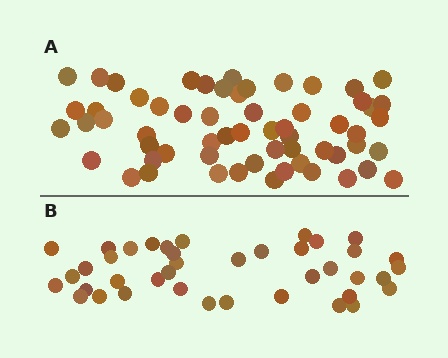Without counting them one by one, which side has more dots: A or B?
Region A (the top region) has more dots.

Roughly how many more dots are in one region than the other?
Region A has approximately 20 more dots than region B.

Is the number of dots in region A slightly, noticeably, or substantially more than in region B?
Region A has substantially more. The ratio is roughly 1.5 to 1.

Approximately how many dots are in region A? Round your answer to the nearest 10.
About 60 dots.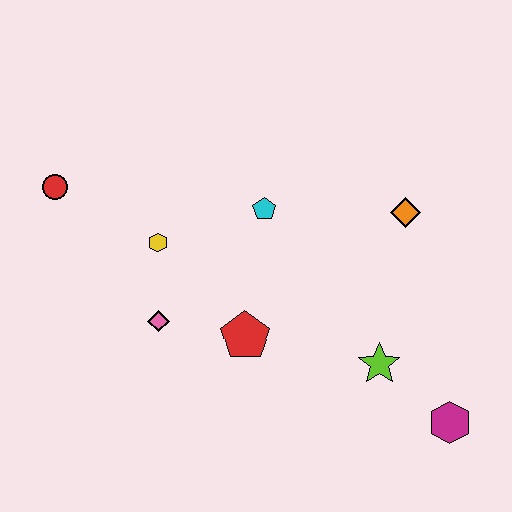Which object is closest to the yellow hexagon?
The pink diamond is closest to the yellow hexagon.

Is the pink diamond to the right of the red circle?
Yes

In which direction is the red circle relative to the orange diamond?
The red circle is to the left of the orange diamond.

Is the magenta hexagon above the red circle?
No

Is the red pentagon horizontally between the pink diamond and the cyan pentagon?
Yes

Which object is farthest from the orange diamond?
The red circle is farthest from the orange diamond.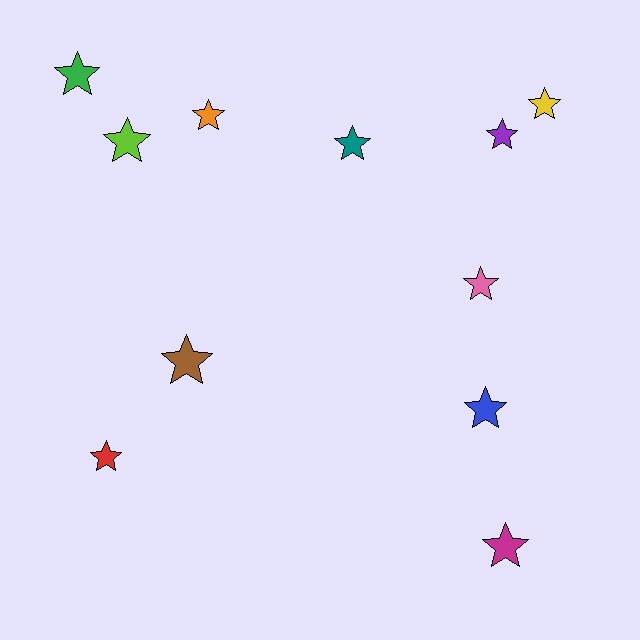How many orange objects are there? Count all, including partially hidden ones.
There is 1 orange object.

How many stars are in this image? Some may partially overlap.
There are 11 stars.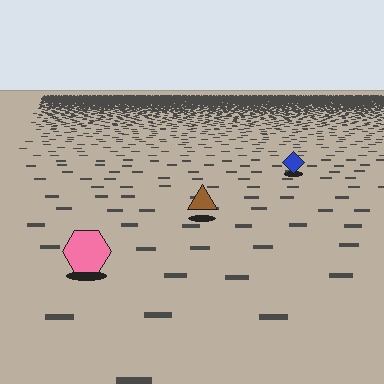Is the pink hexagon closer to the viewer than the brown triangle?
Yes. The pink hexagon is closer — you can tell from the texture gradient: the ground texture is coarser near it.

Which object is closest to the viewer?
The pink hexagon is closest. The texture marks near it are larger and more spread out.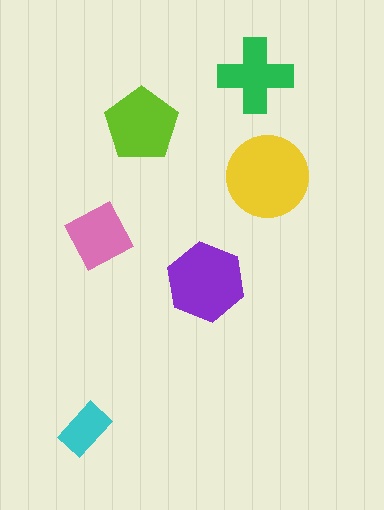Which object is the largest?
The yellow circle.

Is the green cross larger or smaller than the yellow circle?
Smaller.